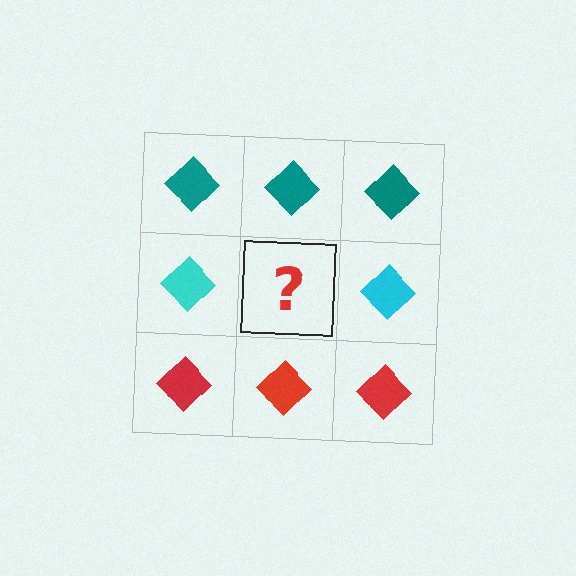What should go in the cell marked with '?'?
The missing cell should contain a cyan diamond.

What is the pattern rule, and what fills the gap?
The rule is that each row has a consistent color. The gap should be filled with a cyan diamond.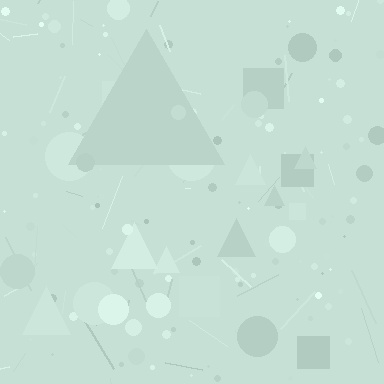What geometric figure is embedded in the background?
A triangle is embedded in the background.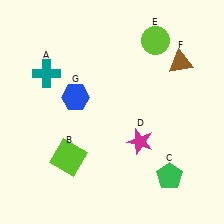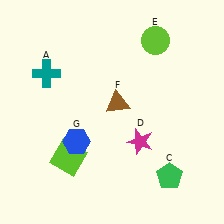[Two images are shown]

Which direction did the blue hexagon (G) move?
The blue hexagon (G) moved down.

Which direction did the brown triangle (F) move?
The brown triangle (F) moved left.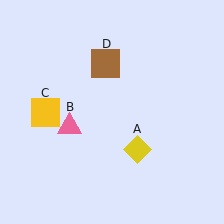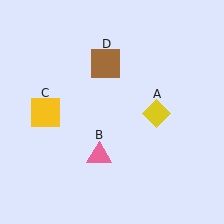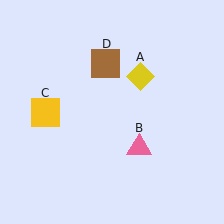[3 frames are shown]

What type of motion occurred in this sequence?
The yellow diamond (object A), pink triangle (object B) rotated counterclockwise around the center of the scene.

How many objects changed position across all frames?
2 objects changed position: yellow diamond (object A), pink triangle (object B).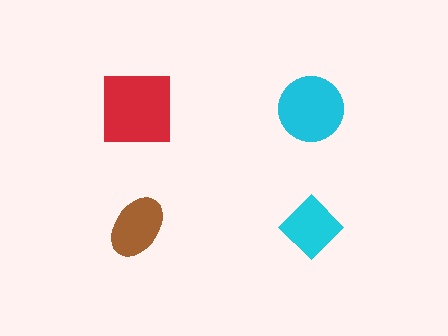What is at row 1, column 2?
A cyan circle.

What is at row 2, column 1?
A brown ellipse.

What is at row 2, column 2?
A cyan diamond.